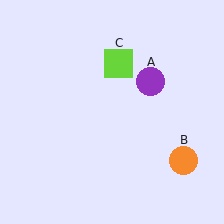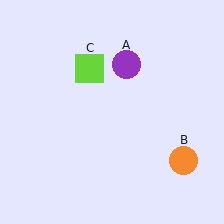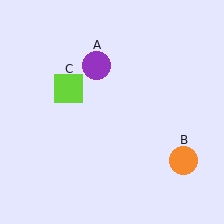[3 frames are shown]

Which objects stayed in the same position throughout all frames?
Orange circle (object B) remained stationary.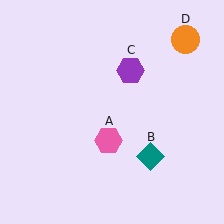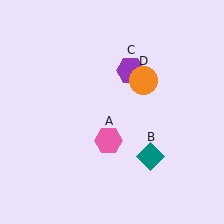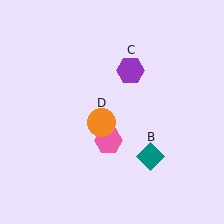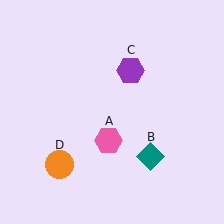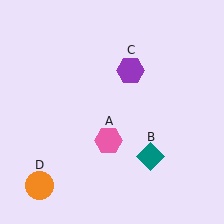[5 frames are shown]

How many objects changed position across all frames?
1 object changed position: orange circle (object D).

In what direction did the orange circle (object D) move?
The orange circle (object D) moved down and to the left.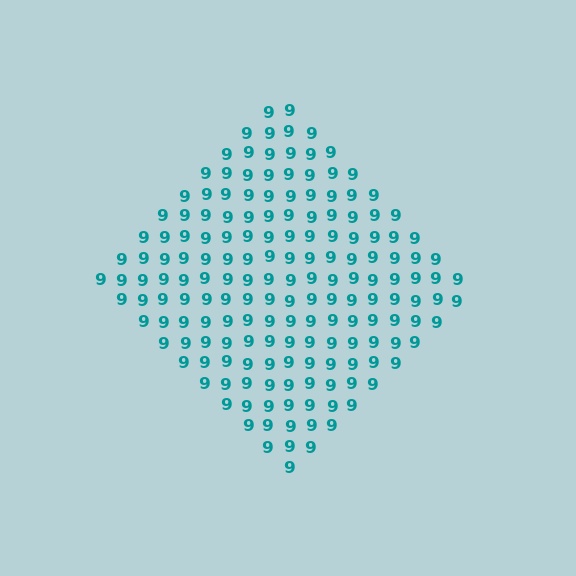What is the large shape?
The large shape is a diamond.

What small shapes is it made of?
It is made of small digit 9's.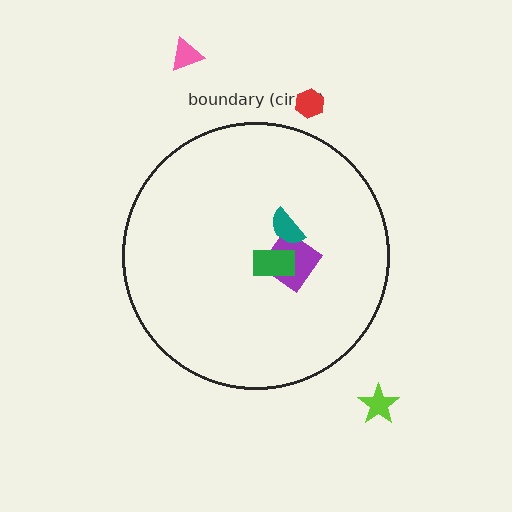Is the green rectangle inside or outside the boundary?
Inside.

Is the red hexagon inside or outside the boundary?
Outside.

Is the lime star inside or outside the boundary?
Outside.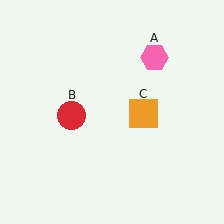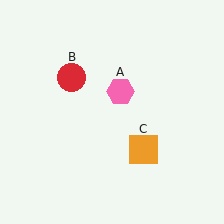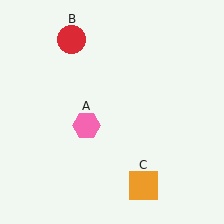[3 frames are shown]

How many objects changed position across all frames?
3 objects changed position: pink hexagon (object A), red circle (object B), orange square (object C).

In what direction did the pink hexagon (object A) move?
The pink hexagon (object A) moved down and to the left.